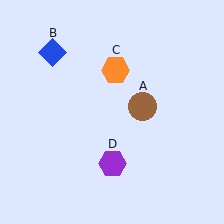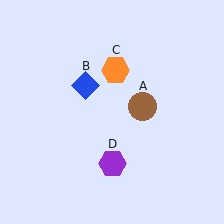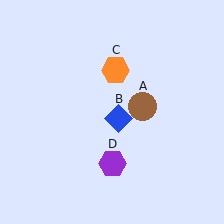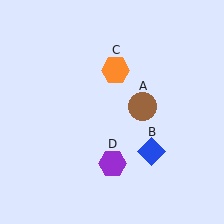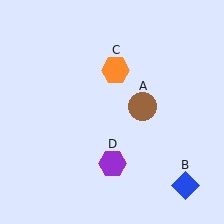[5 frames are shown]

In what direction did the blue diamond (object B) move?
The blue diamond (object B) moved down and to the right.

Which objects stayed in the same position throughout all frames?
Brown circle (object A) and orange hexagon (object C) and purple hexagon (object D) remained stationary.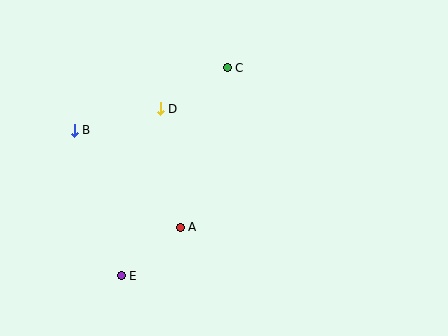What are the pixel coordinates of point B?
Point B is at (74, 130).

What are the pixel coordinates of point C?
Point C is at (227, 68).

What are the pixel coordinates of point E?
Point E is at (121, 276).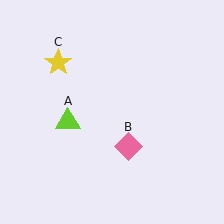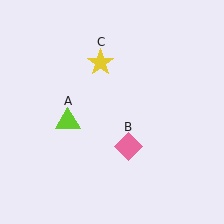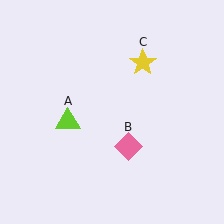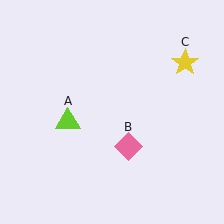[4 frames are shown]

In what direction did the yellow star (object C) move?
The yellow star (object C) moved right.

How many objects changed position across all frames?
1 object changed position: yellow star (object C).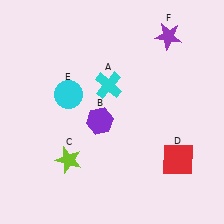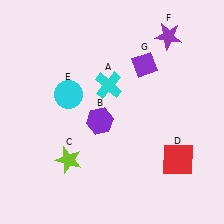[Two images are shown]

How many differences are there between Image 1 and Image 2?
There is 1 difference between the two images.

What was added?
A purple diamond (G) was added in Image 2.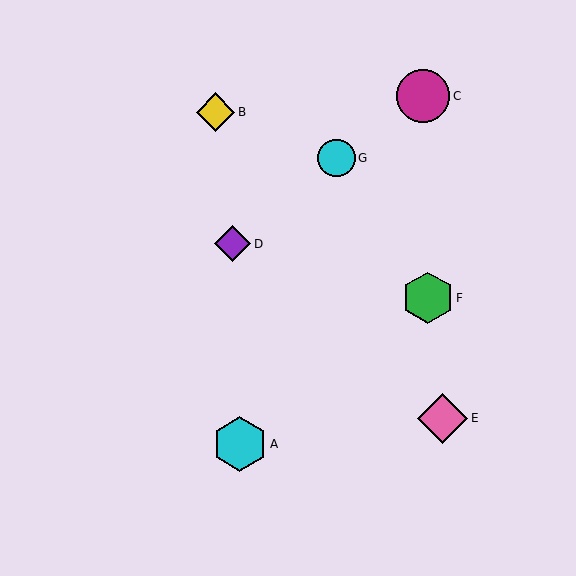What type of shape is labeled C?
Shape C is a magenta circle.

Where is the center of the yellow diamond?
The center of the yellow diamond is at (215, 112).